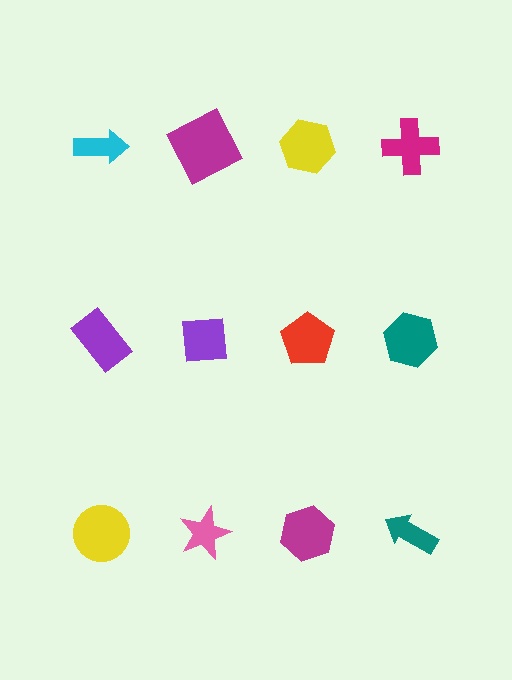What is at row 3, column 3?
A magenta hexagon.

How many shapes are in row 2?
4 shapes.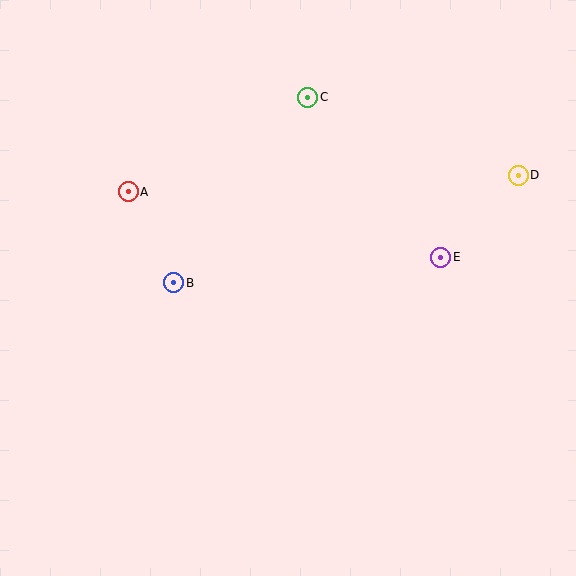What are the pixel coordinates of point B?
Point B is at (174, 283).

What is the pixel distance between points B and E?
The distance between B and E is 269 pixels.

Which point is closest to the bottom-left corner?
Point B is closest to the bottom-left corner.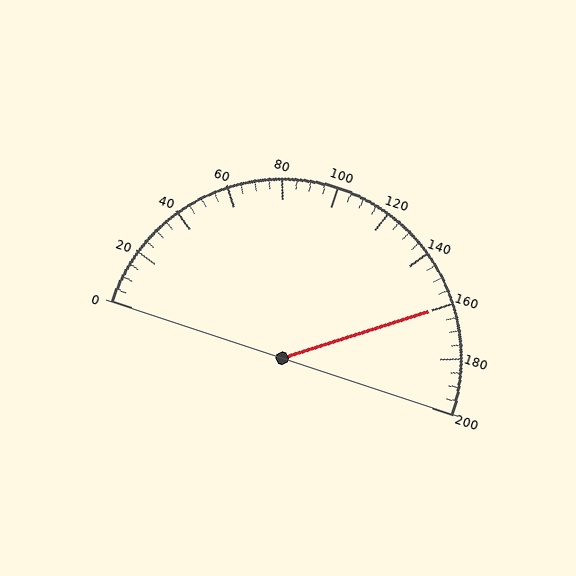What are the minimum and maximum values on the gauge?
The gauge ranges from 0 to 200.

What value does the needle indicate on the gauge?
The needle indicates approximately 160.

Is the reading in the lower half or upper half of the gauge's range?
The reading is in the upper half of the range (0 to 200).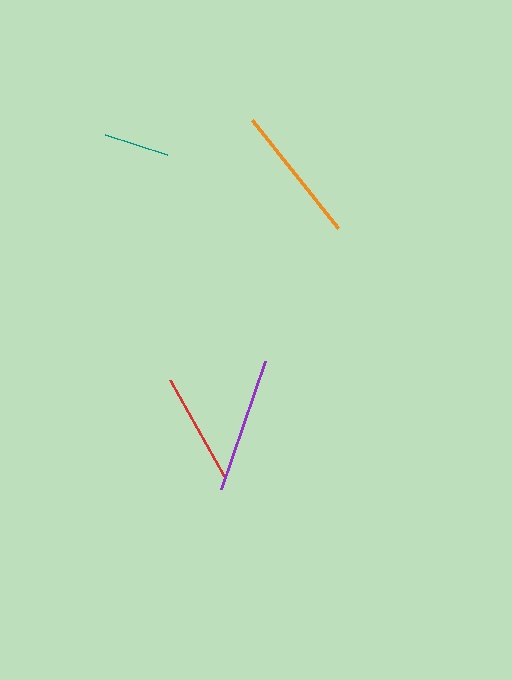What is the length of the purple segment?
The purple segment is approximately 135 pixels long.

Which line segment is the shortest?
The teal line is the shortest at approximately 66 pixels.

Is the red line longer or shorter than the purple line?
The purple line is longer than the red line.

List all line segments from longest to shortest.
From longest to shortest: orange, purple, red, teal.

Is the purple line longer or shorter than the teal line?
The purple line is longer than the teal line.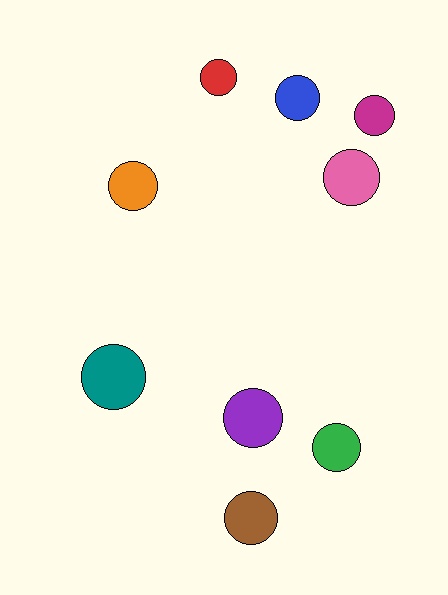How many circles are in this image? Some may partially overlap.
There are 9 circles.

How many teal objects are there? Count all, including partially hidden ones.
There is 1 teal object.